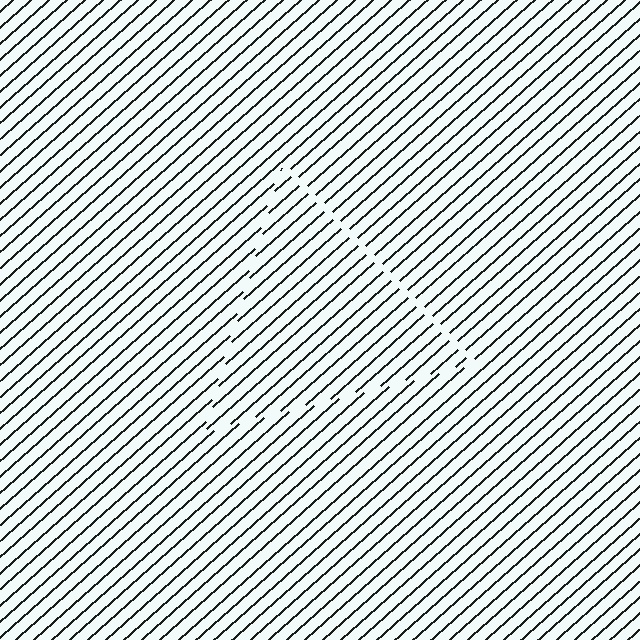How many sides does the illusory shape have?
3 sides — the line-ends trace a triangle.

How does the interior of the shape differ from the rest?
The interior of the shape contains the same grating, shifted by half a period — the contour is defined by the phase discontinuity where line-ends from the inner and outer gratings abut.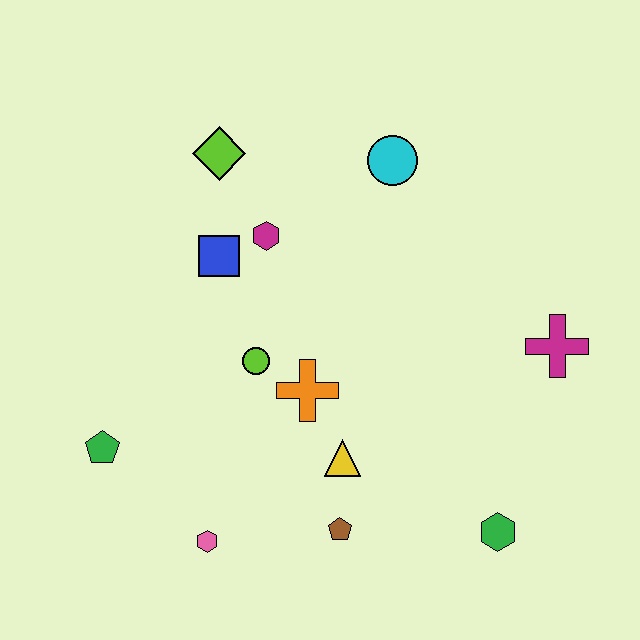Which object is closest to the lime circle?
The orange cross is closest to the lime circle.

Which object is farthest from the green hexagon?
The lime diamond is farthest from the green hexagon.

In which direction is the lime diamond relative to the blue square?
The lime diamond is above the blue square.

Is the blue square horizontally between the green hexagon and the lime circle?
No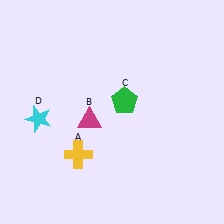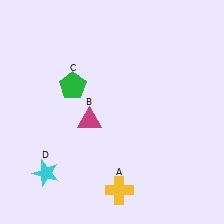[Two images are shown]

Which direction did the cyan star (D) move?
The cyan star (D) moved down.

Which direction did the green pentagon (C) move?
The green pentagon (C) moved left.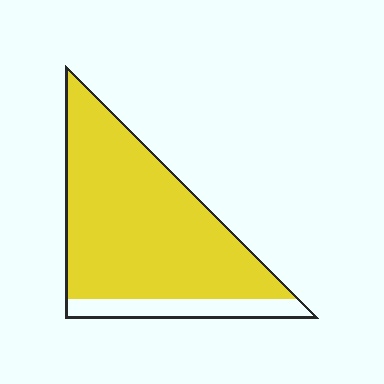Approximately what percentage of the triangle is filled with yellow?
Approximately 85%.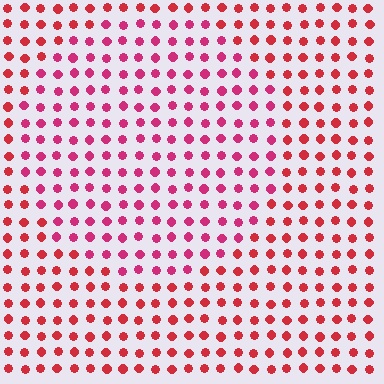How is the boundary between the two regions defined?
The boundary is defined purely by a slight shift in hue (about 24 degrees). Spacing, size, and orientation are identical on both sides.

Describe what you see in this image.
The image is filled with small red elements in a uniform arrangement. A circle-shaped region is visible where the elements are tinted to a slightly different hue, forming a subtle color boundary.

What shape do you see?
I see a circle.